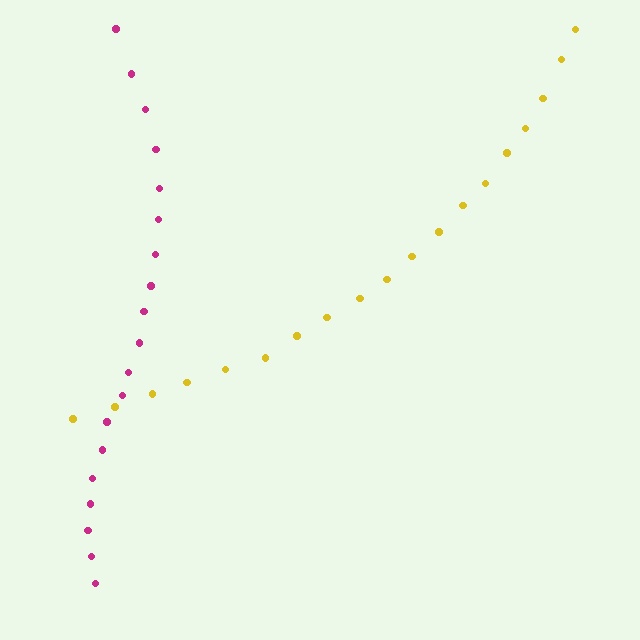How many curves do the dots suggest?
There are 2 distinct paths.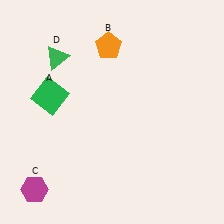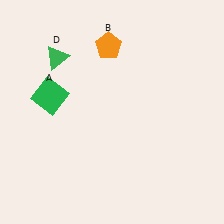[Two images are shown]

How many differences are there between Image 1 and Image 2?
There is 1 difference between the two images.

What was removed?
The magenta hexagon (C) was removed in Image 2.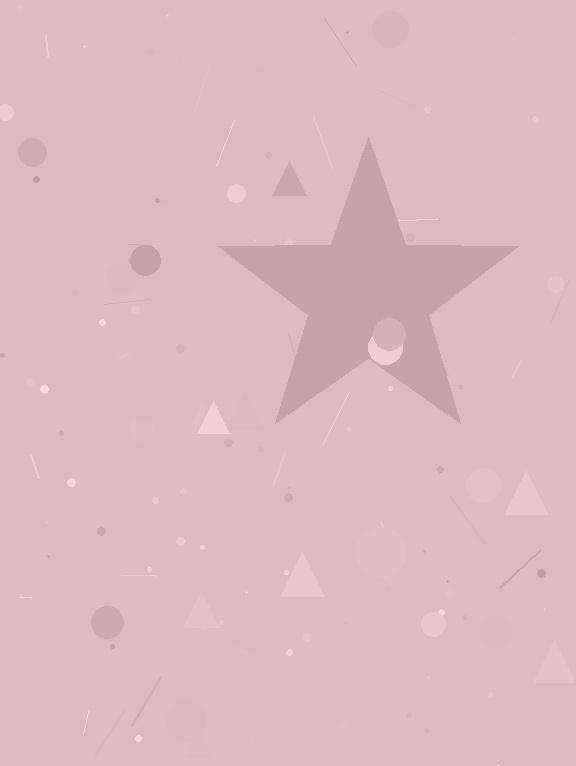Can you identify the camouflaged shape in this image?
The camouflaged shape is a star.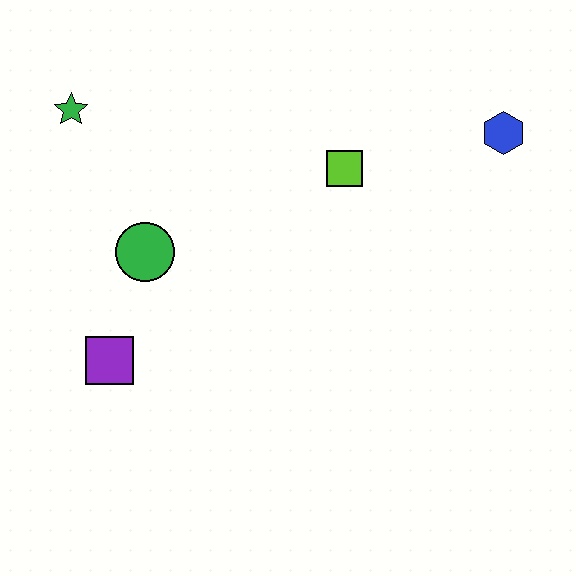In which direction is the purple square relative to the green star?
The purple square is below the green star.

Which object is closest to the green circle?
The purple square is closest to the green circle.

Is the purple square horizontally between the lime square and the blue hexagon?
No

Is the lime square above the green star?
No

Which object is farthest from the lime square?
The purple square is farthest from the lime square.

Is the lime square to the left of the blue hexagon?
Yes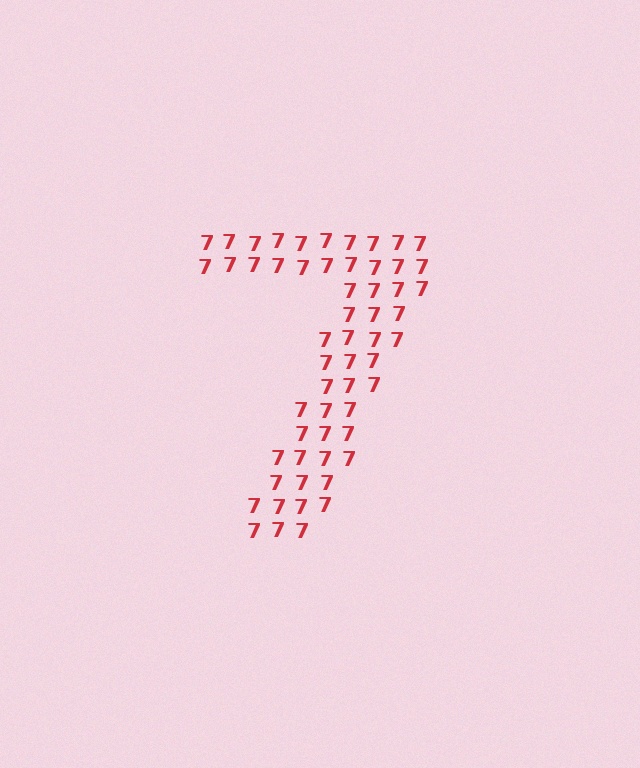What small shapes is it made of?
It is made of small digit 7's.